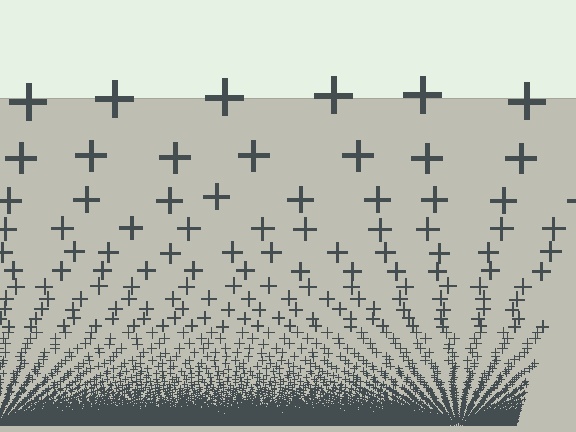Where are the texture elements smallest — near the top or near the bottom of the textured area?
Near the bottom.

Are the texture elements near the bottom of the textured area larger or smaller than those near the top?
Smaller. The gradient is inverted — elements near the bottom are smaller and denser.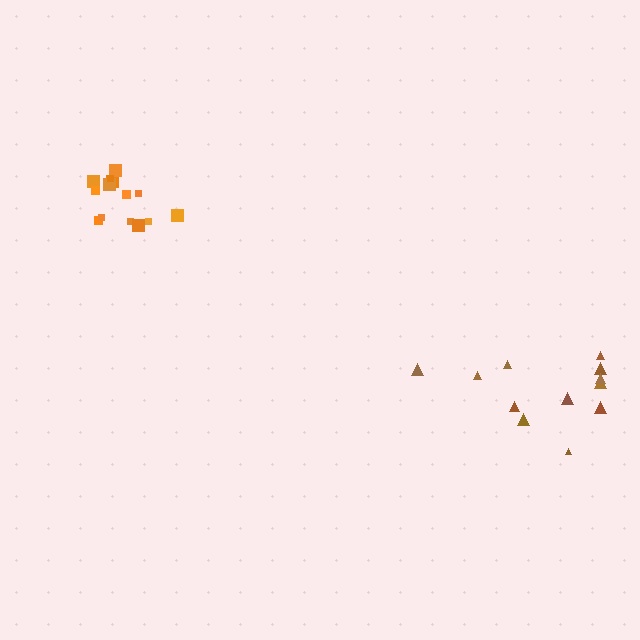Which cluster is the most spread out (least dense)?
Brown.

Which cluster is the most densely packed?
Orange.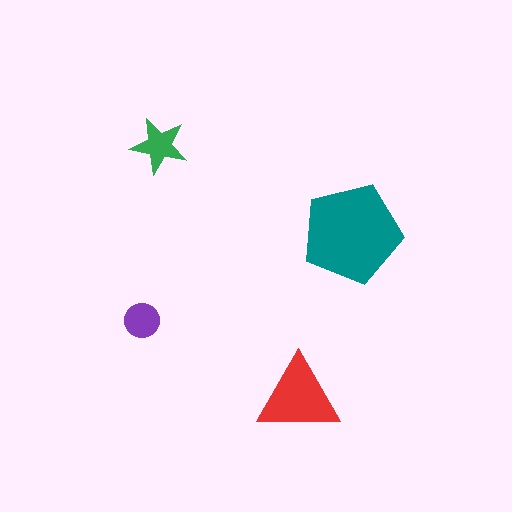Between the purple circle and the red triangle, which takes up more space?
The red triangle.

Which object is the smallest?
The purple circle.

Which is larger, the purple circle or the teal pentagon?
The teal pentagon.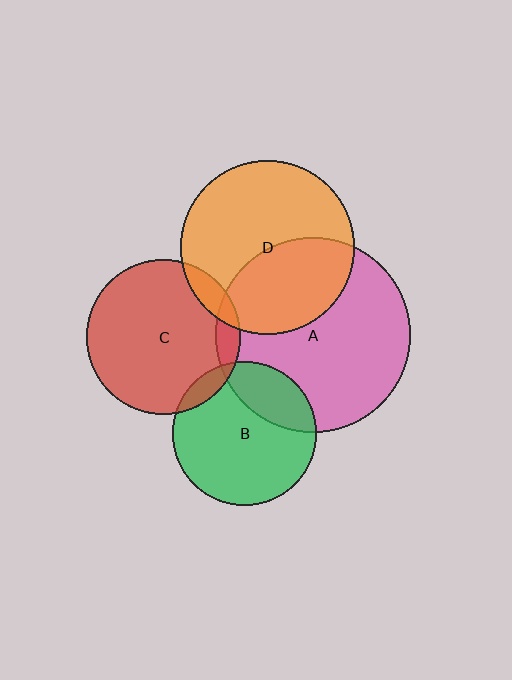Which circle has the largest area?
Circle A (pink).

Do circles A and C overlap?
Yes.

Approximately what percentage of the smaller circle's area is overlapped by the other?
Approximately 10%.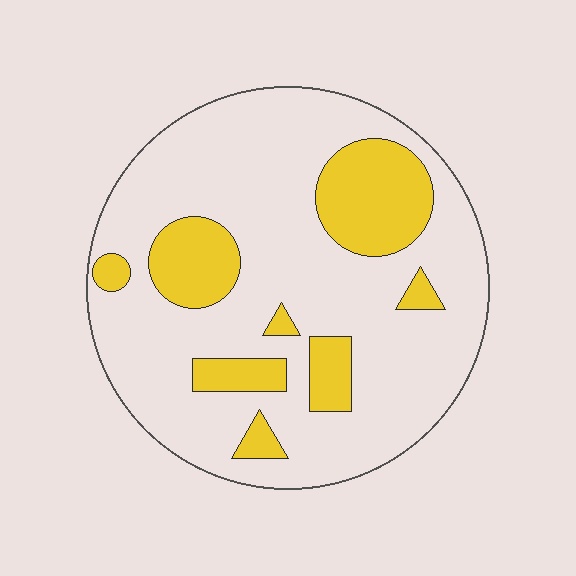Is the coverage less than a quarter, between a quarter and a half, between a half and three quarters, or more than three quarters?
Less than a quarter.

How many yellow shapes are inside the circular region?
8.